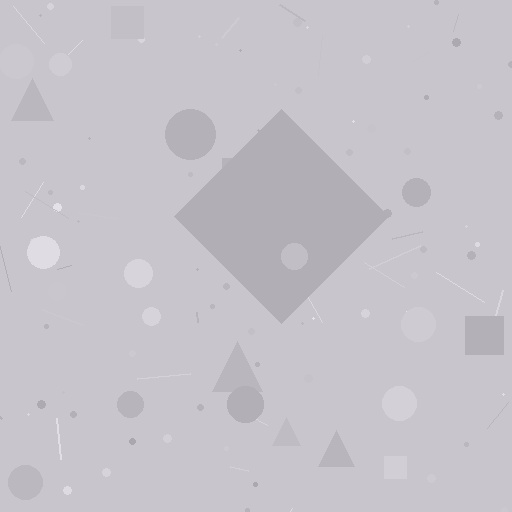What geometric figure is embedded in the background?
A diamond is embedded in the background.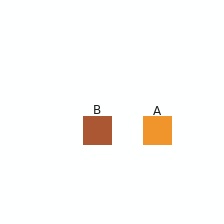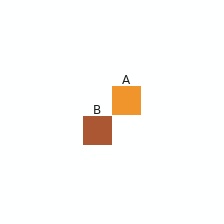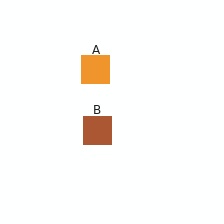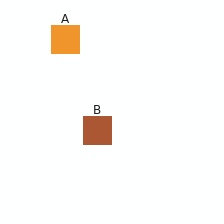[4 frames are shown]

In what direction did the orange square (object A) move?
The orange square (object A) moved up and to the left.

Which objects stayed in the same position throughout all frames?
Brown square (object B) remained stationary.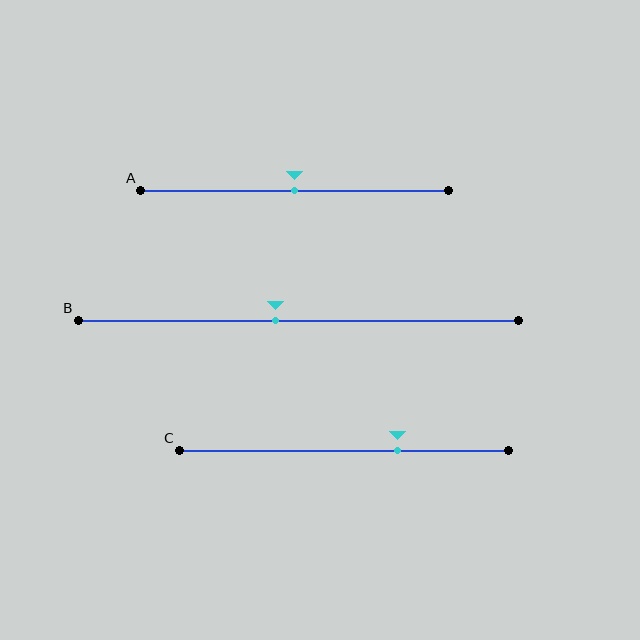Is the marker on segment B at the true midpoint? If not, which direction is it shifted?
No, the marker on segment B is shifted to the left by about 5% of the segment length.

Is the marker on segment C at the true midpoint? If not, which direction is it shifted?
No, the marker on segment C is shifted to the right by about 16% of the segment length.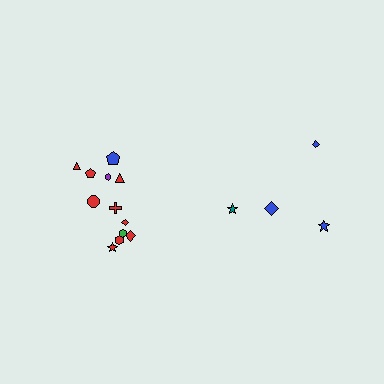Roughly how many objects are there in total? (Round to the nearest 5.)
Roughly 15 objects in total.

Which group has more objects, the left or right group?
The left group.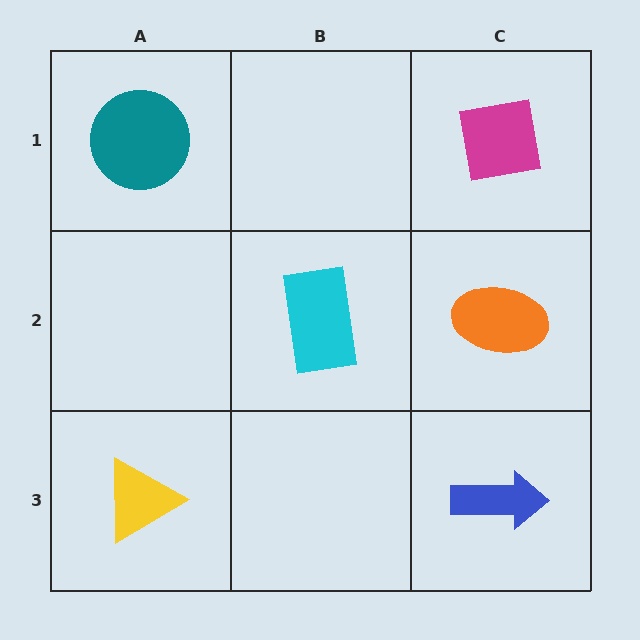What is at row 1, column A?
A teal circle.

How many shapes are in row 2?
2 shapes.